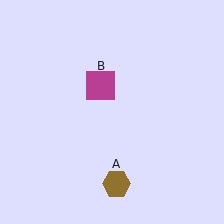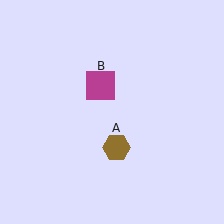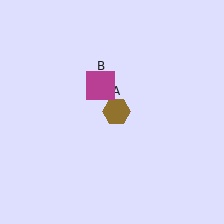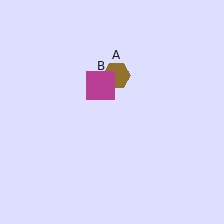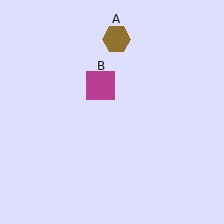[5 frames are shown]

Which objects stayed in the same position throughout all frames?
Magenta square (object B) remained stationary.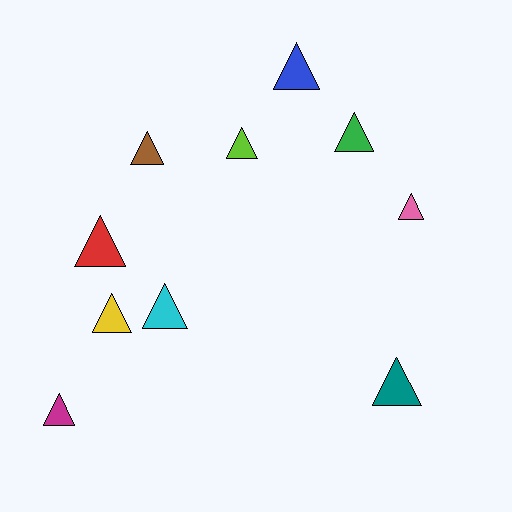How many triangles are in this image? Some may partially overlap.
There are 10 triangles.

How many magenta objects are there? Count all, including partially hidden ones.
There is 1 magenta object.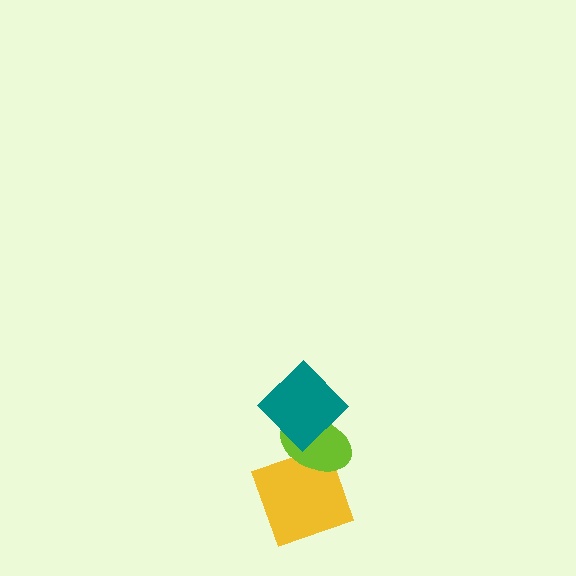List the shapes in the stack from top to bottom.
From top to bottom: the teal diamond, the lime ellipse, the yellow square.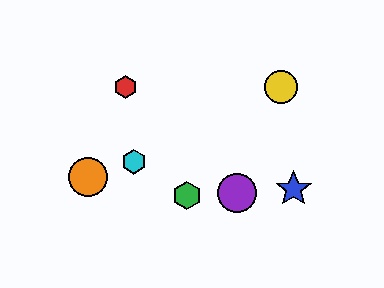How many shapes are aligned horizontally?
2 shapes (the red hexagon, the yellow circle) are aligned horizontally.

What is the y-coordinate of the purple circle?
The purple circle is at y≈193.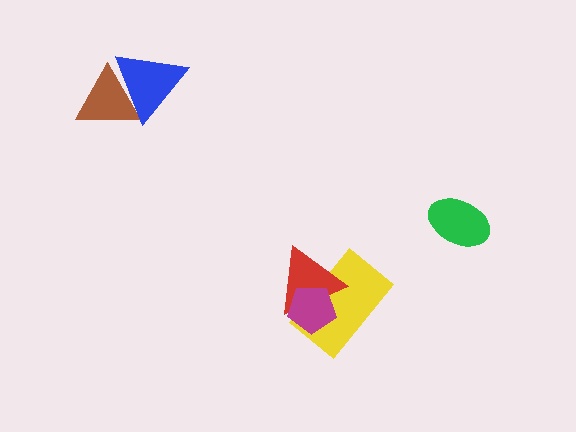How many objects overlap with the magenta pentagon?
2 objects overlap with the magenta pentagon.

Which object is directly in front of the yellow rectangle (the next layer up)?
The red triangle is directly in front of the yellow rectangle.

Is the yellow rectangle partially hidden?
Yes, it is partially covered by another shape.